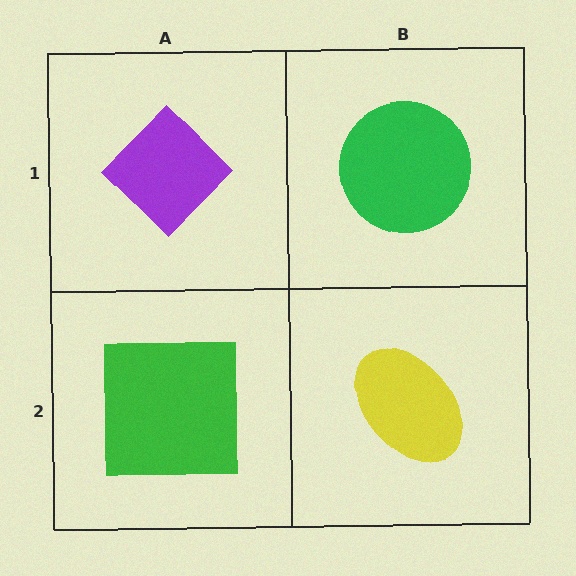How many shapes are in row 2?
2 shapes.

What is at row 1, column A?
A purple diamond.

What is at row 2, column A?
A green square.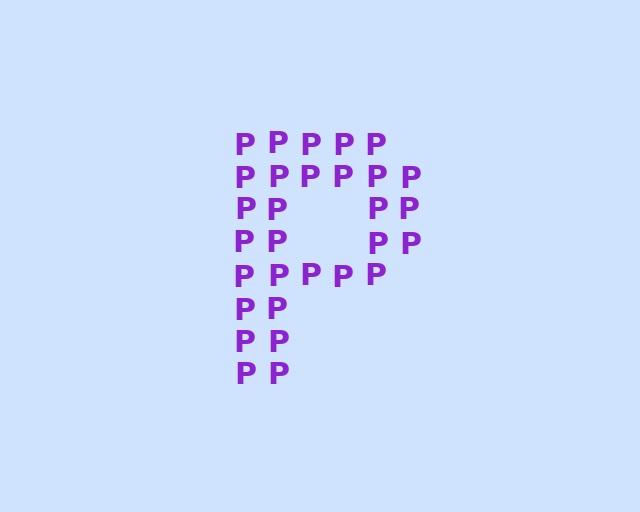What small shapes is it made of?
It is made of small letter P's.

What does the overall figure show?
The overall figure shows the letter P.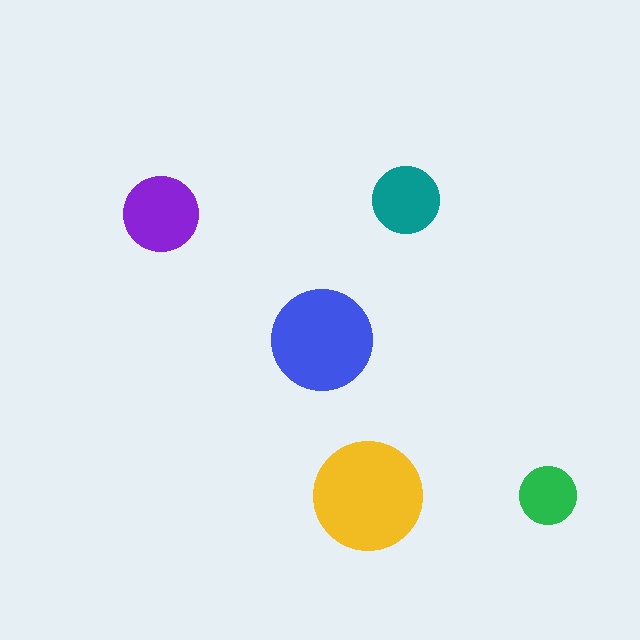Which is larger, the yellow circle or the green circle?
The yellow one.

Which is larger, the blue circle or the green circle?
The blue one.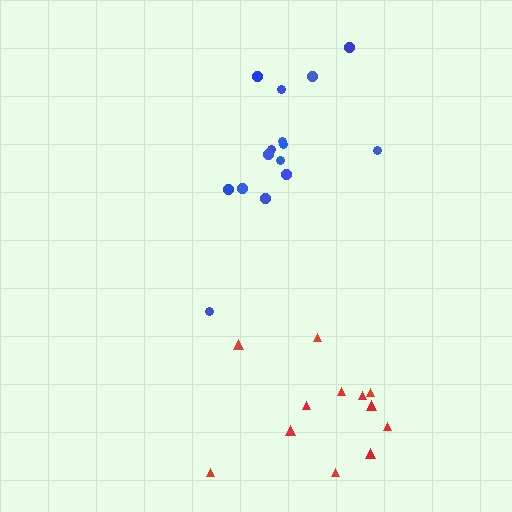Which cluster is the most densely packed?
Red.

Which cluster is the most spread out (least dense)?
Blue.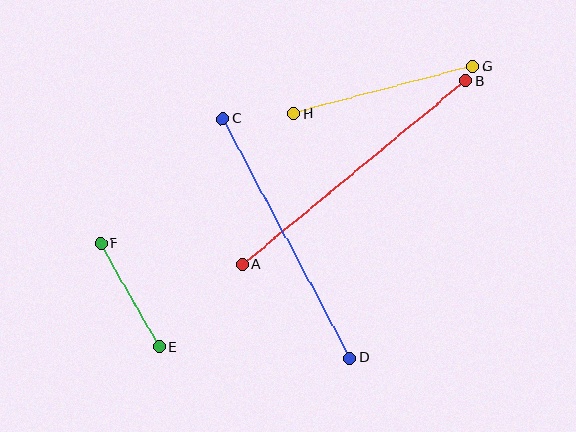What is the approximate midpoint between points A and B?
The midpoint is at approximately (354, 173) pixels.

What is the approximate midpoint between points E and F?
The midpoint is at approximately (130, 295) pixels.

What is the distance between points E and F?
The distance is approximately 119 pixels.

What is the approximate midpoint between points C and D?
The midpoint is at approximately (286, 238) pixels.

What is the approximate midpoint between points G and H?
The midpoint is at approximately (383, 90) pixels.